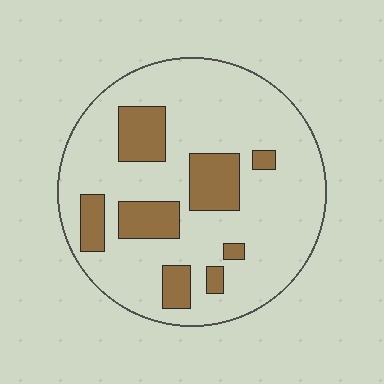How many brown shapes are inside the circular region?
8.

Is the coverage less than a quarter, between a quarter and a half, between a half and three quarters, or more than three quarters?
Less than a quarter.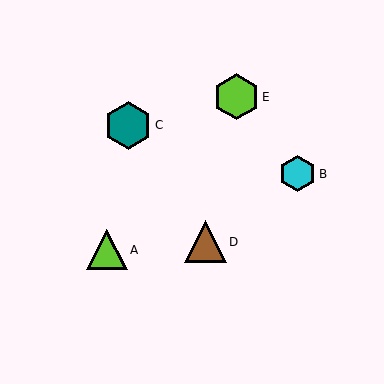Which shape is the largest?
The teal hexagon (labeled C) is the largest.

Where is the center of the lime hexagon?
The center of the lime hexagon is at (236, 97).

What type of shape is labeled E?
Shape E is a lime hexagon.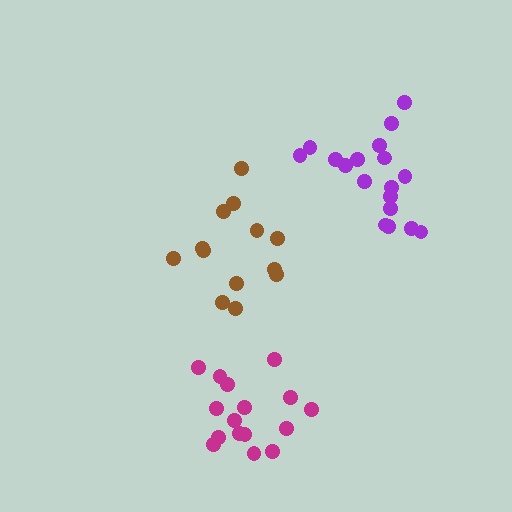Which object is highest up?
The purple cluster is topmost.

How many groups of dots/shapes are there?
There are 3 groups.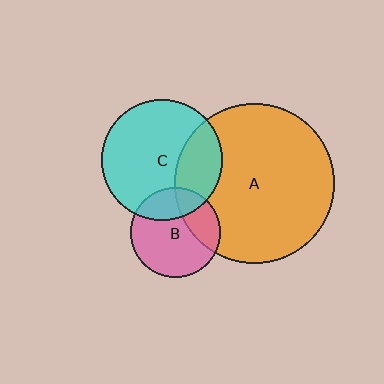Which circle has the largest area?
Circle A (orange).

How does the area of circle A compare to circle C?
Approximately 1.7 times.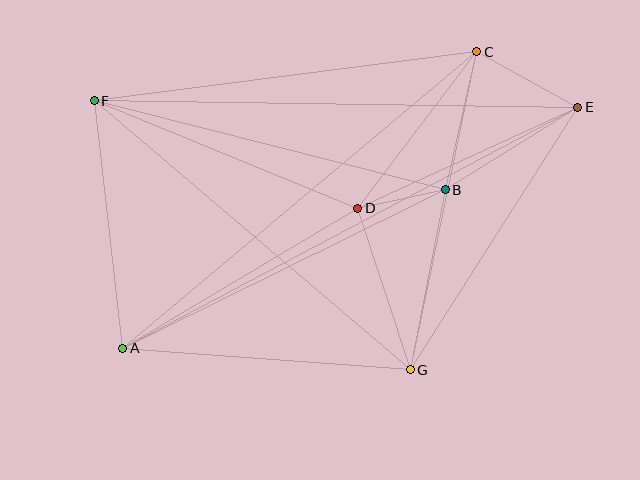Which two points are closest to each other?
Points B and D are closest to each other.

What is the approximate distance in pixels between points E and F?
The distance between E and F is approximately 483 pixels.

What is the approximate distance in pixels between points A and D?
The distance between A and D is approximately 273 pixels.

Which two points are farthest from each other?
Points A and E are farthest from each other.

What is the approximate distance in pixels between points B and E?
The distance between B and E is approximately 156 pixels.